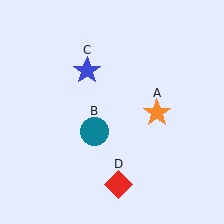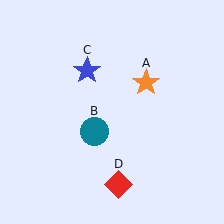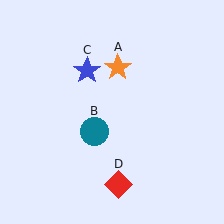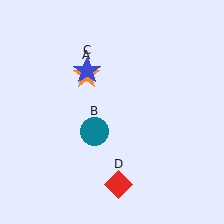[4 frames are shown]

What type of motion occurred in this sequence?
The orange star (object A) rotated counterclockwise around the center of the scene.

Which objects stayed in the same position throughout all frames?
Teal circle (object B) and blue star (object C) and red diamond (object D) remained stationary.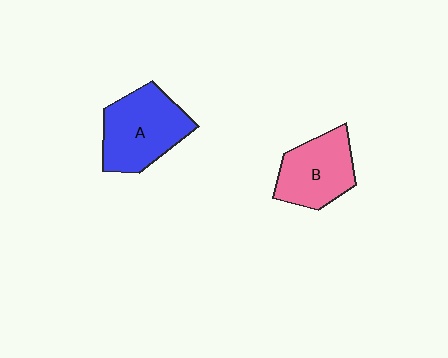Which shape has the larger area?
Shape A (blue).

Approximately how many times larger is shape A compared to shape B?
Approximately 1.2 times.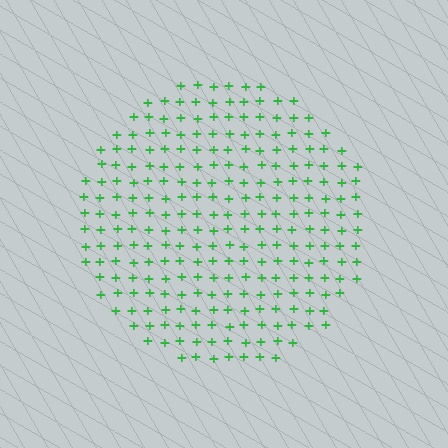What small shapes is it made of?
It is made of small plus signs.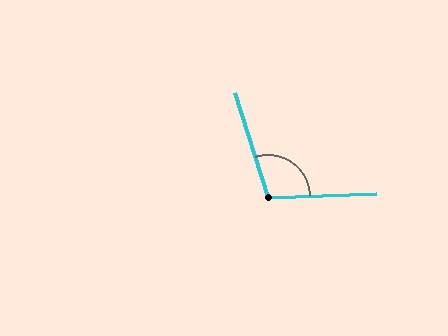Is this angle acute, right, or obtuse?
It is obtuse.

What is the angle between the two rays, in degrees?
Approximately 106 degrees.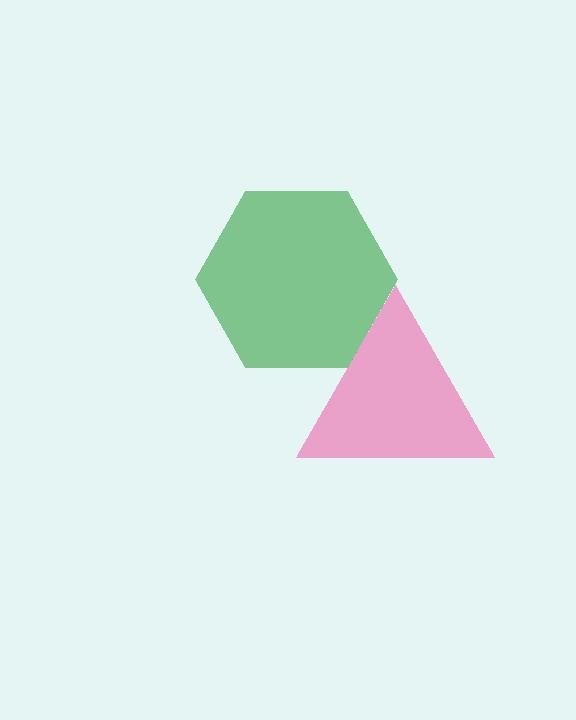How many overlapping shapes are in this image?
There are 2 overlapping shapes in the image.